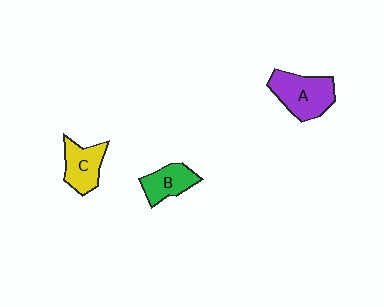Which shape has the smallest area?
Shape B (green).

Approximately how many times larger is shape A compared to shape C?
Approximately 1.4 times.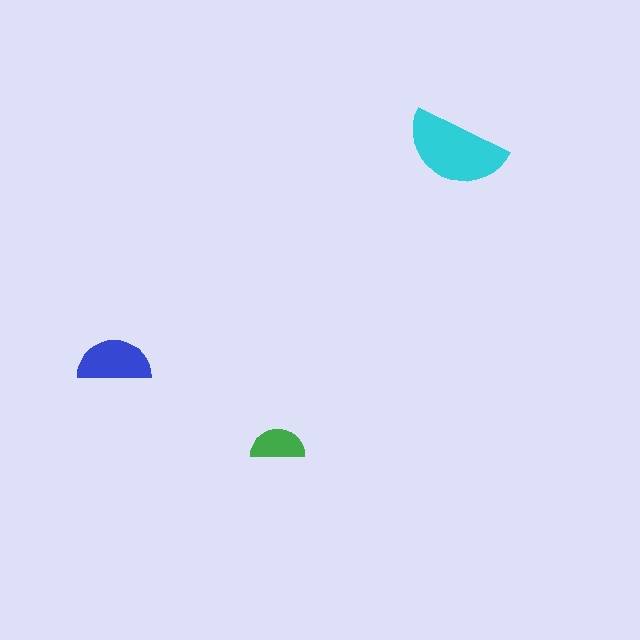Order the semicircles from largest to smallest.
the cyan one, the blue one, the green one.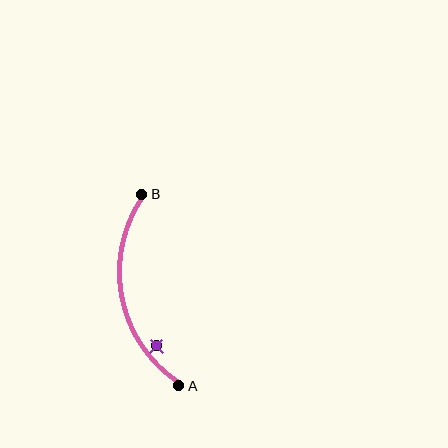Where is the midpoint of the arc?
The arc midpoint is the point on the curve farthest from the straight line joining A and B. It sits to the left of that line.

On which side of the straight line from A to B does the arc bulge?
The arc bulges to the left of the straight line connecting A and B.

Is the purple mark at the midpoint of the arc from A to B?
No — the purple mark does not lie on the arc at all. It sits slightly inside the curve.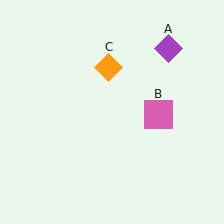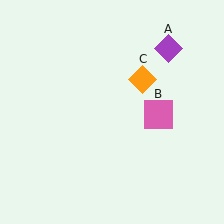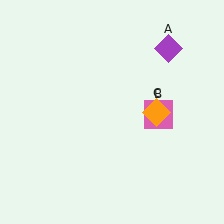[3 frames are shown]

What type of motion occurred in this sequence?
The orange diamond (object C) rotated clockwise around the center of the scene.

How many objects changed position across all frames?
1 object changed position: orange diamond (object C).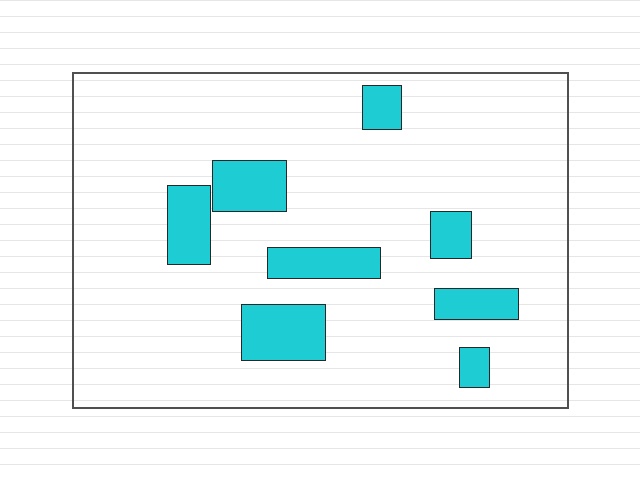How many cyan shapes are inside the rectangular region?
8.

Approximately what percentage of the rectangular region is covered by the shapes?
Approximately 15%.